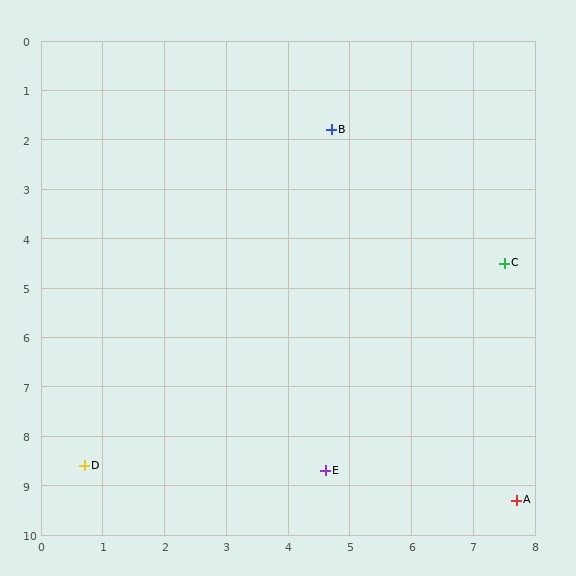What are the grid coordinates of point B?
Point B is at approximately (4.7, 1.8).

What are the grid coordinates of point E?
Point E is at approximately (4.6, 8.7).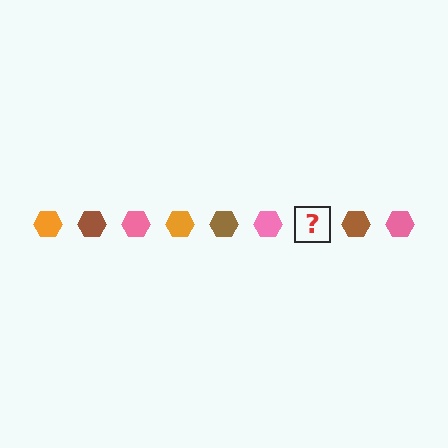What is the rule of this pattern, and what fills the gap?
The rule is that the pattern cycles through orange, brown, pink hexagons. The gap should be filled with an orange hexagon.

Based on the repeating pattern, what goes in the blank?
The blank should be an orange hexagon.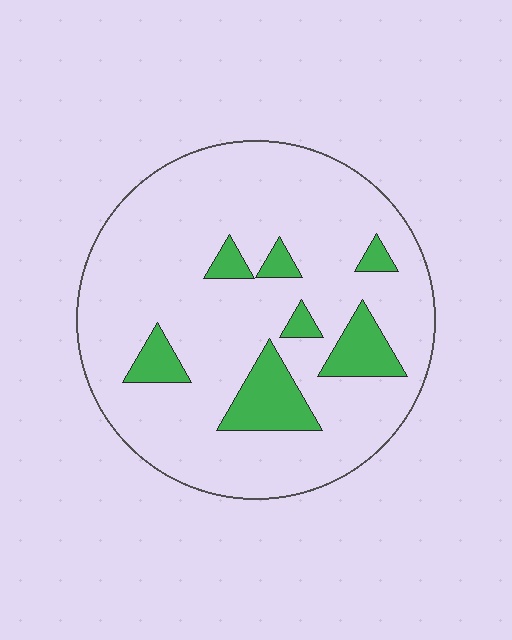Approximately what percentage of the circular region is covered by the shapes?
Approximately 15%.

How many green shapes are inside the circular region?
7.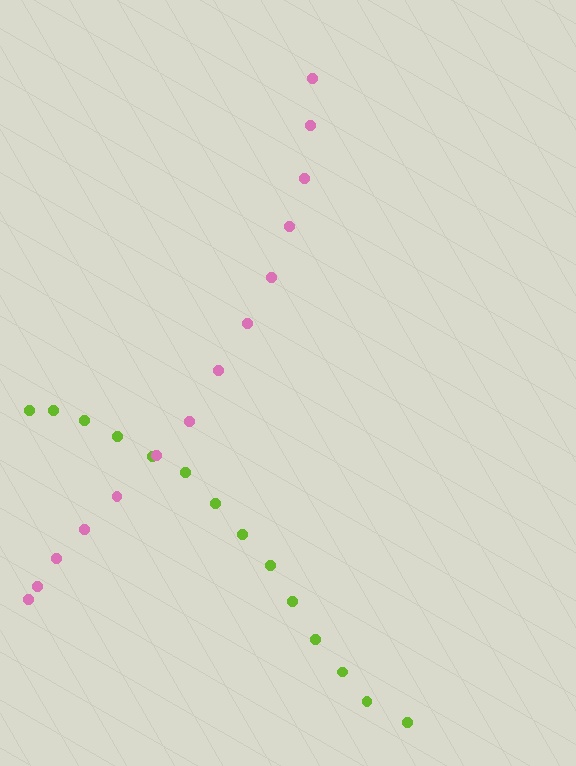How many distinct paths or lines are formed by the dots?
There are 2 distinct paths.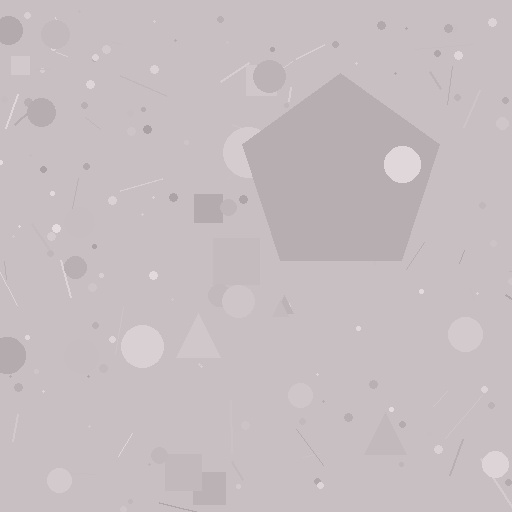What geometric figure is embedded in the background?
A pentagon is embedded in the background.